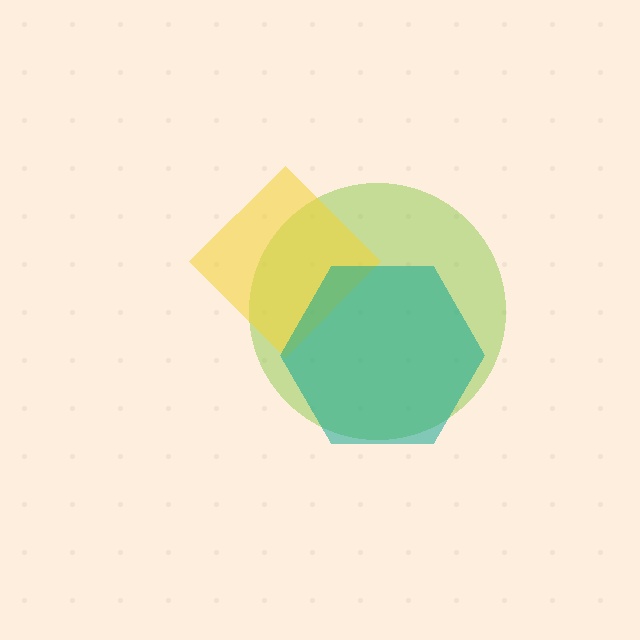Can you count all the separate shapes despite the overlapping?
Yes, there are 3 separate shapes.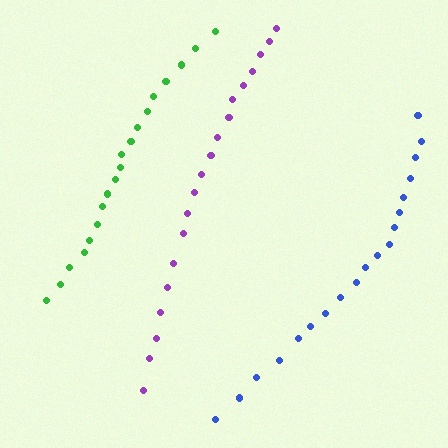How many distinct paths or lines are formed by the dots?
There are 3 distinct paths.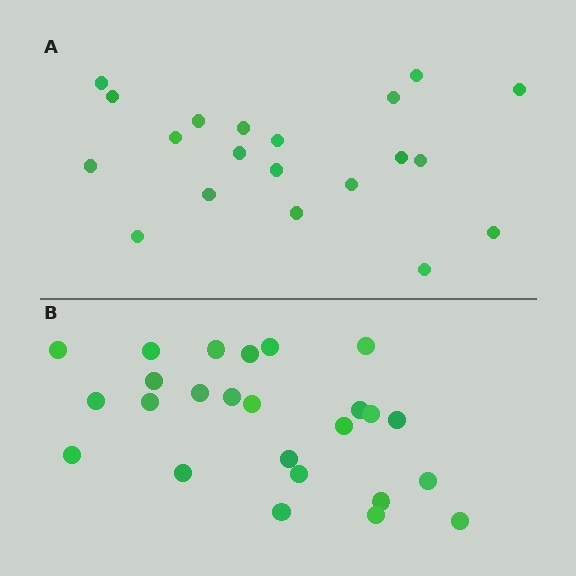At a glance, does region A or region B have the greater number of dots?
Region B (the bottom region) has more dots.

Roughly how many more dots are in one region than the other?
Region B has about 5 more dots than region A.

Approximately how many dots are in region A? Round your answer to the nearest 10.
About 20 dots.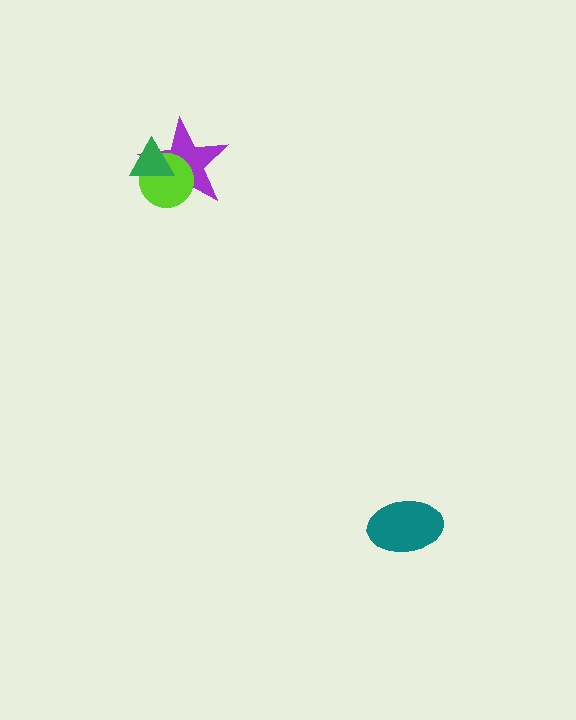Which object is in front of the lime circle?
The green triangle is in front of the lime circle.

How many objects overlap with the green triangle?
2 objects overlap with the green triangle.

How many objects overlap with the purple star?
2 objects overlap with the purple star.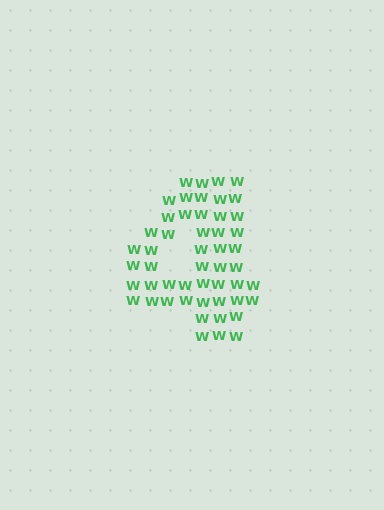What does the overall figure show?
The overall figure shows the digit 4.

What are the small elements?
The small elements are letter W's.